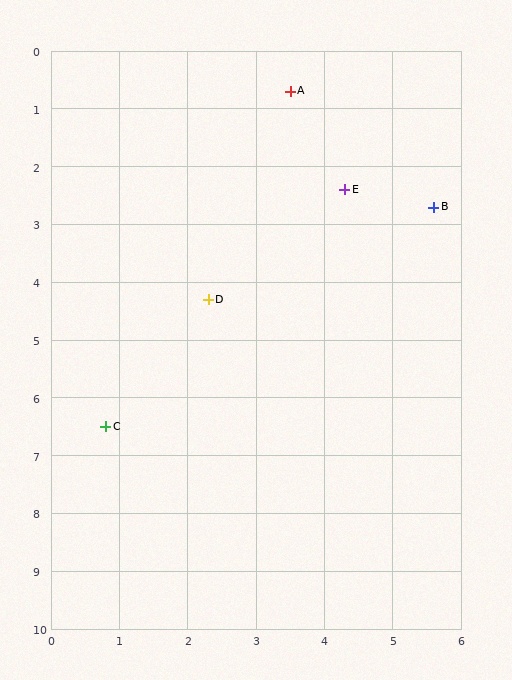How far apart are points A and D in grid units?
Points A and D are about 3.8 grid units apart.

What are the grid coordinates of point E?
Point E is at approximately (4.3, 2.4).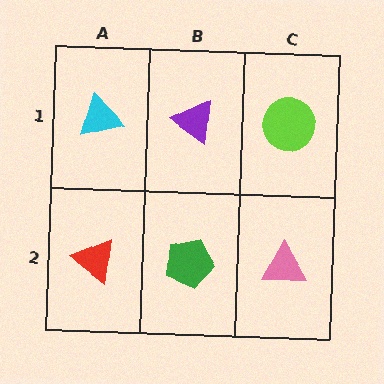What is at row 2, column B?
A green pentagon.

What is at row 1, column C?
A lime circle.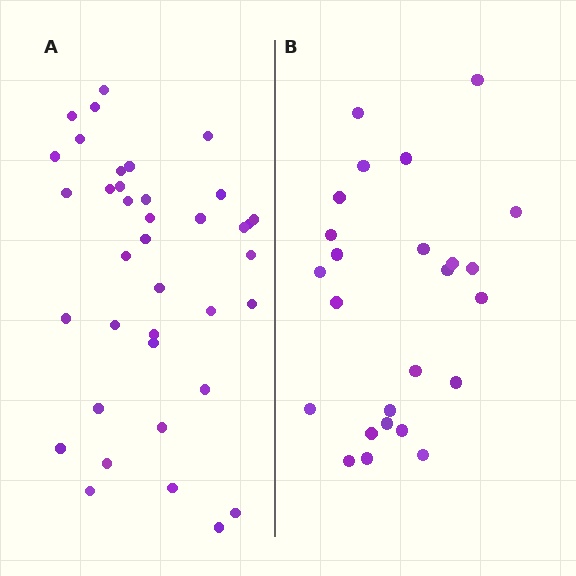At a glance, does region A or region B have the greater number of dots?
Region A (the left region) has more dots.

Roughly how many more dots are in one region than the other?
Region A has approximately 15 more dots than region B.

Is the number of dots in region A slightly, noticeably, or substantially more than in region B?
Region A has substantially more. The ratio is roughly 1.5 to 1.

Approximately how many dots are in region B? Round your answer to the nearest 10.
About 20 dots. (The exact count is 25, which rounds to 20.)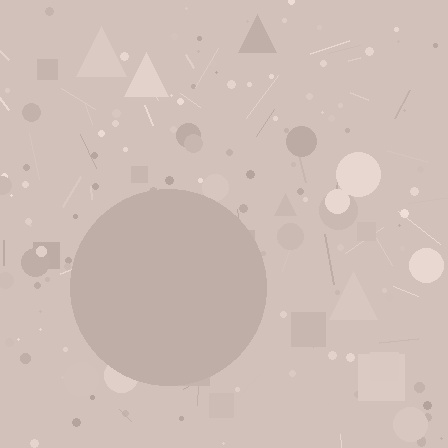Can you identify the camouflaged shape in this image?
The camouflaged shape is a circle.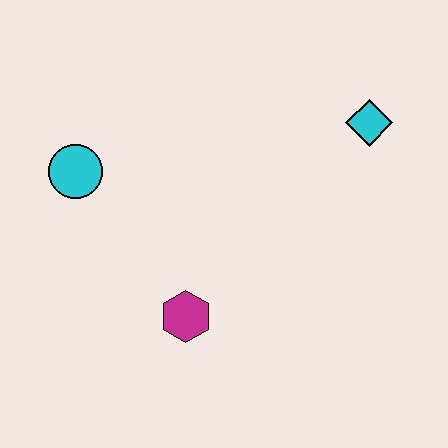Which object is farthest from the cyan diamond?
The cyan circle is farthest from the cyan diamond.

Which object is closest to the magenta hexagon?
The cyan circle is closest to the magenta hexagon.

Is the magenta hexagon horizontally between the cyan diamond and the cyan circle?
Yes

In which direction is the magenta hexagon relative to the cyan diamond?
The magenta hexagon is below the cyan diamond.